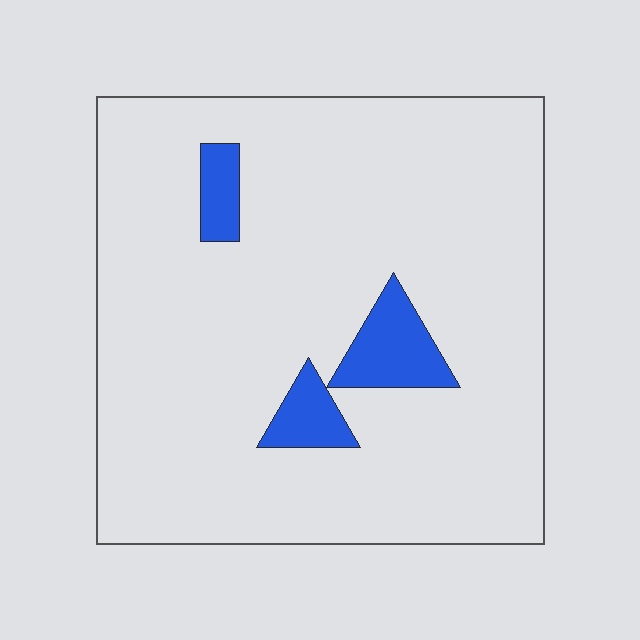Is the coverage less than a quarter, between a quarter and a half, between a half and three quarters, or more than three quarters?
Less than a quarter.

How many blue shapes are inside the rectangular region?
3.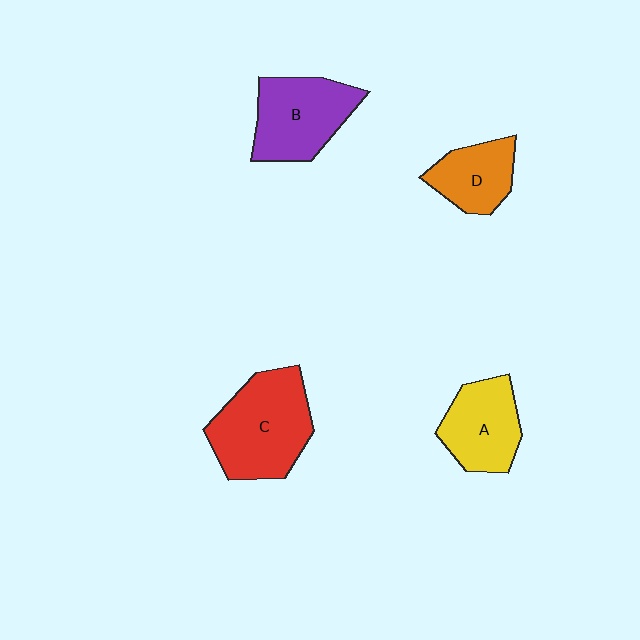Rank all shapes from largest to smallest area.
From largest to smallest: C (red), B (purple), A (yellow), D (orange).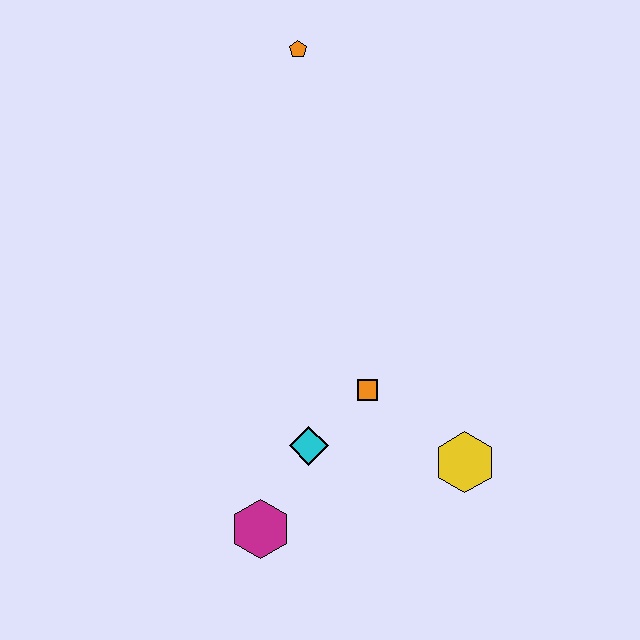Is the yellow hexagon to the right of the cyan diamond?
Yes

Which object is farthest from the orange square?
The orange pentagon is farthest from the orange square.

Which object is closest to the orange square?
The cyan diamond is closest to the orange square.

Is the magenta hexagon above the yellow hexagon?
No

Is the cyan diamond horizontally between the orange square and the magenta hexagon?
Yes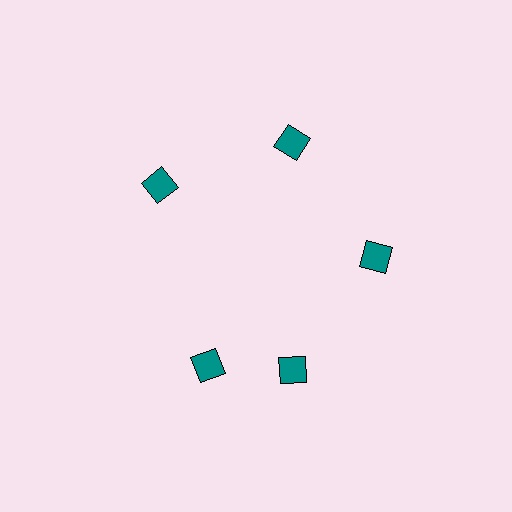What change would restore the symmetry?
The symmetry would be restored by rotating it back into even spacing with its neighbors so that all 5 diamonds sit at equal angles and equal distance from the center.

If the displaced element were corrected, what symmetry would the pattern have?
It would have 5-fold rotational symmetry — the pattern would map onto itself every 72 degrees.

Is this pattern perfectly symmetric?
No. The 5 teal diamonds are arranged in a ring, but one element near the 8 o'clock position is rotated out of alignment along the ring, breaking the 5-fold rotational symmetry.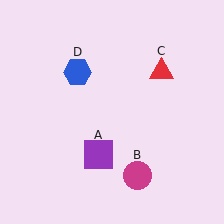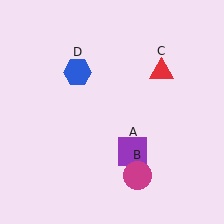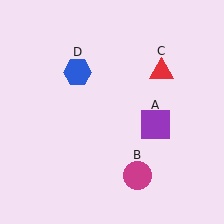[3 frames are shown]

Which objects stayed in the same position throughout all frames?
Magenta circle (object B) and red triangle (object C) and blue hexagon (object D) remained stationary.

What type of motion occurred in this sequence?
The purple square (object A) rotated counterclockwise around the center of the scene.